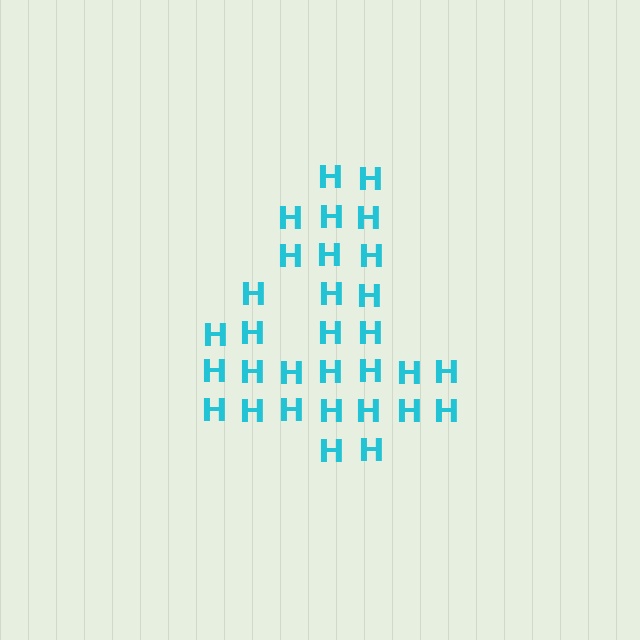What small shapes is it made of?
It is made of small letter H's.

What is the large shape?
The large shape is the digit 4.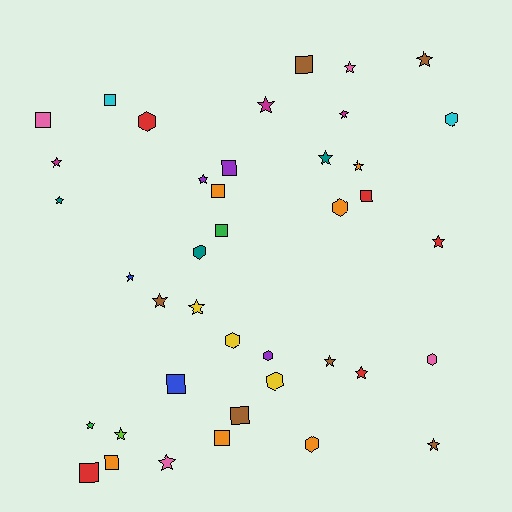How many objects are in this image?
There are 40 objects.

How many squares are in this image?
There are 12 squares.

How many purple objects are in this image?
There are 3 purple objects.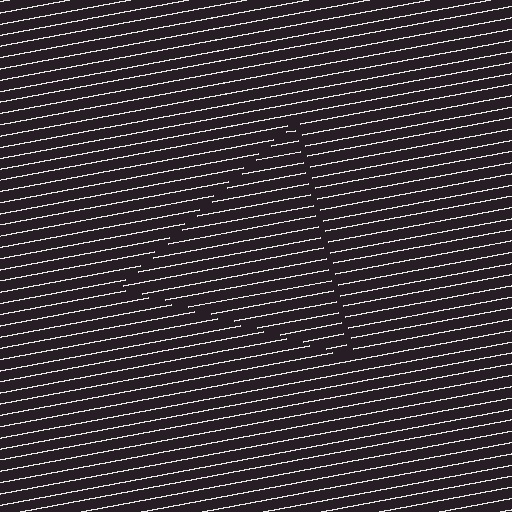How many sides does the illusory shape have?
3 sides — the line-ends trace a triangle.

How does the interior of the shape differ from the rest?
The interior of the shape contains the same grating, shifted by half a period — the contour is defined by the phase discontinuity where line-ends from the inner and outer gratings abut.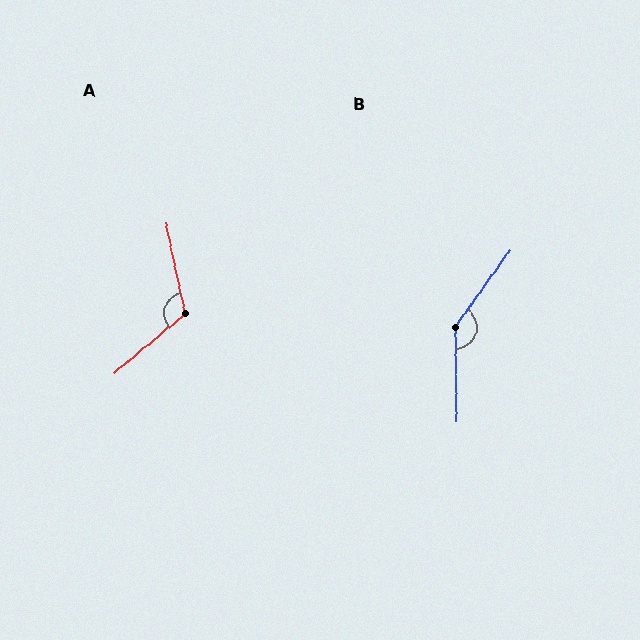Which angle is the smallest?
A, at approximately 118 degrees.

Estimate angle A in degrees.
Approximately 118 degrees.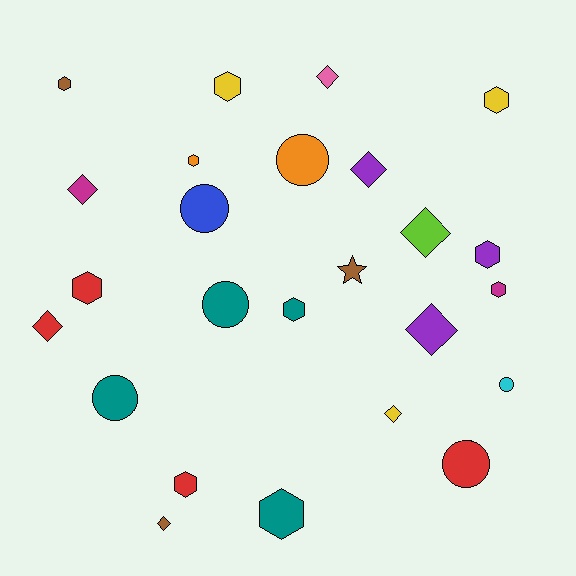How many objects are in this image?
There are 25 objects.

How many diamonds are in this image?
There are 8 diamonds.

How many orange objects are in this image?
There are 2 orange objects.